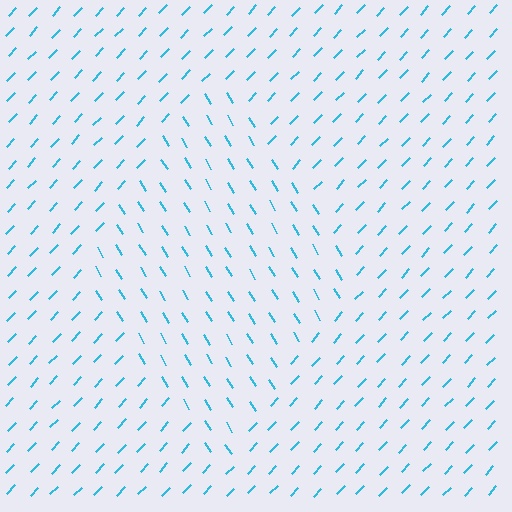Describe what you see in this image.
The image is filled with small cyan line segments. A diamond region in the image has lines oriented differently from the surrounding lines, creating a visible texture boundary.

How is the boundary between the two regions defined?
The boundary is defined purely by a change in line orientation (approximately 75 degrees difference). All lines are the same color and thickness.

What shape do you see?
I see a diamond.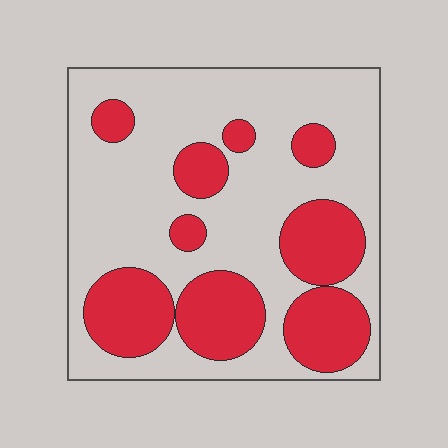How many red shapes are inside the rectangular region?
9.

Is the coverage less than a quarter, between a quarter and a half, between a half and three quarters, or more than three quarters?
Between a quarter and a half.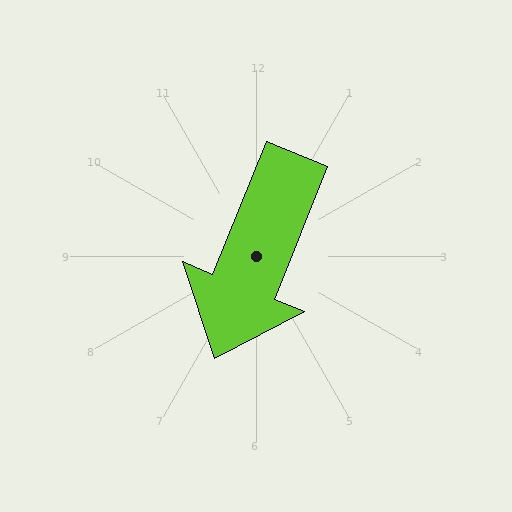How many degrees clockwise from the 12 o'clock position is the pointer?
Approximately 202 degrees.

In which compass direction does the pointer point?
South.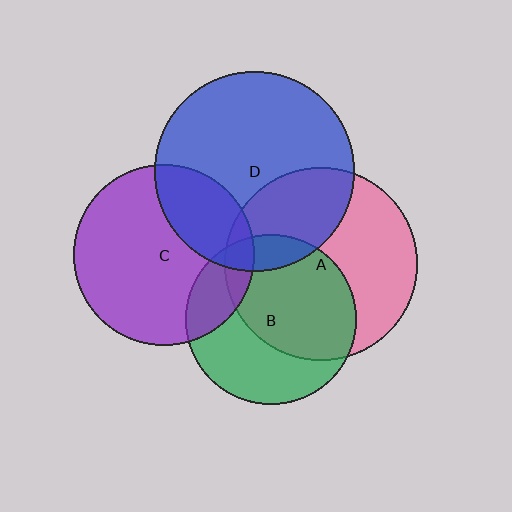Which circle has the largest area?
Circle D (blue).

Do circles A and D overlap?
Yes.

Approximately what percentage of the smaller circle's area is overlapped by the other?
Approximately 30%.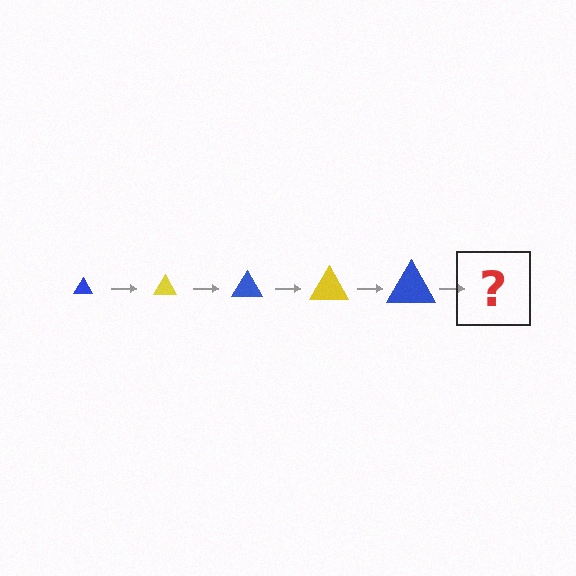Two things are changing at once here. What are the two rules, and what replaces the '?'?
The two rules are that the triangle grows larger each step and the color cycles through blue and yellow. The '?' should be a yellow triangle, larger than the previous one.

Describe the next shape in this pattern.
It should be a yellow triangle, larger than the previous one.